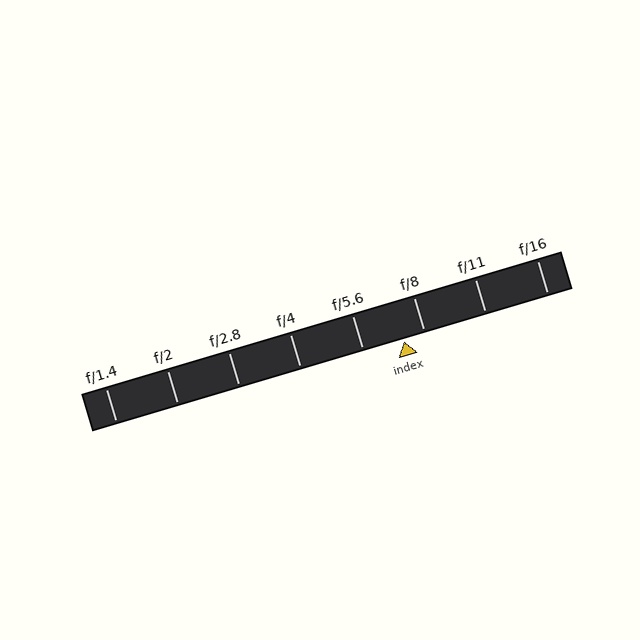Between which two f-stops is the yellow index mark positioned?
The index mark is between f/5.6 and f/8.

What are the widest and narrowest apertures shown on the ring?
The widest aperture shown is f/1.4 and the narrowest is f/16.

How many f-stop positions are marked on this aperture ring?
There are 8 f-stop positions marked.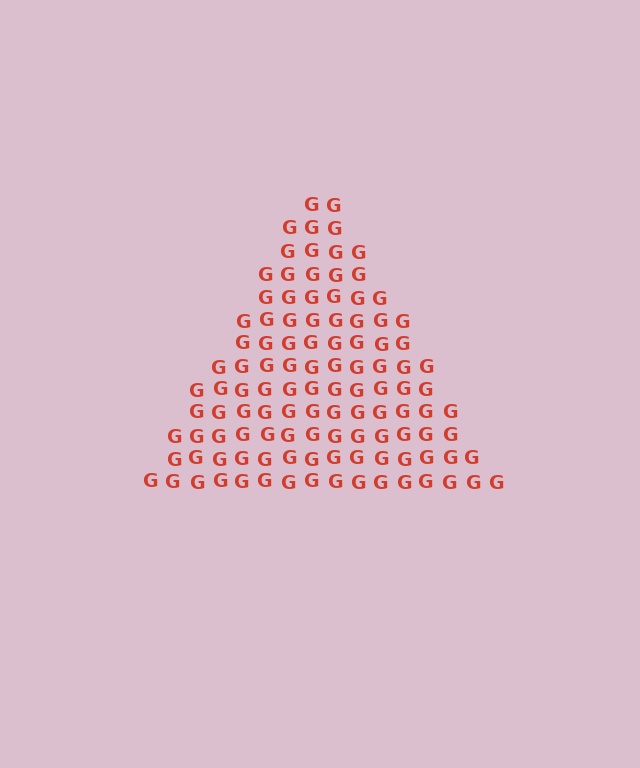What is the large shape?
The large shape is a triangle.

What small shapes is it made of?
It is made of small letter G's.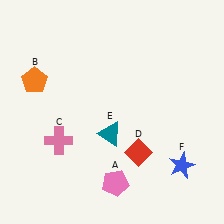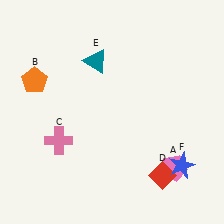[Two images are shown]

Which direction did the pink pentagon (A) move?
The pink pentagon (A) moved right.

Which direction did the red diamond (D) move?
The red diamond (D) moved right.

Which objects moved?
The objects that moved are: the pink pentagon (A), the red diamond (D), the teal triangle (E).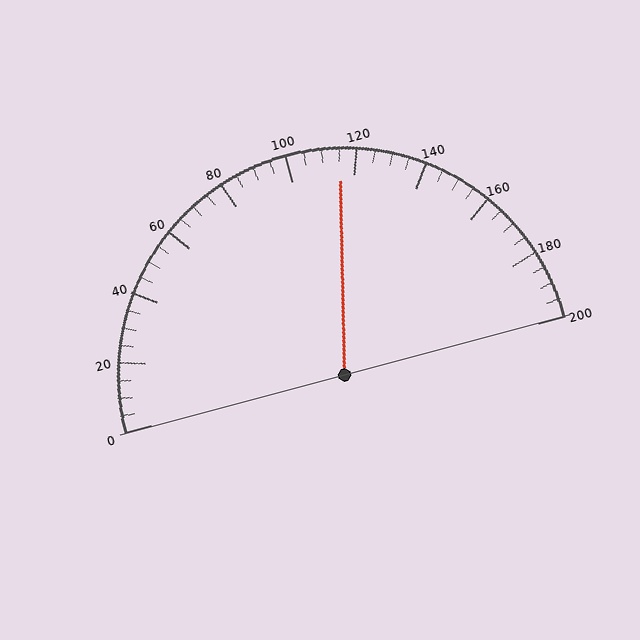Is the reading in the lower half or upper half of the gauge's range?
The reading is in the upper half of the range (0 to 200).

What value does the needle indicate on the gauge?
The needle indicates approximately 115.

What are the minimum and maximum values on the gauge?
The gauge ranges from 0 to 200.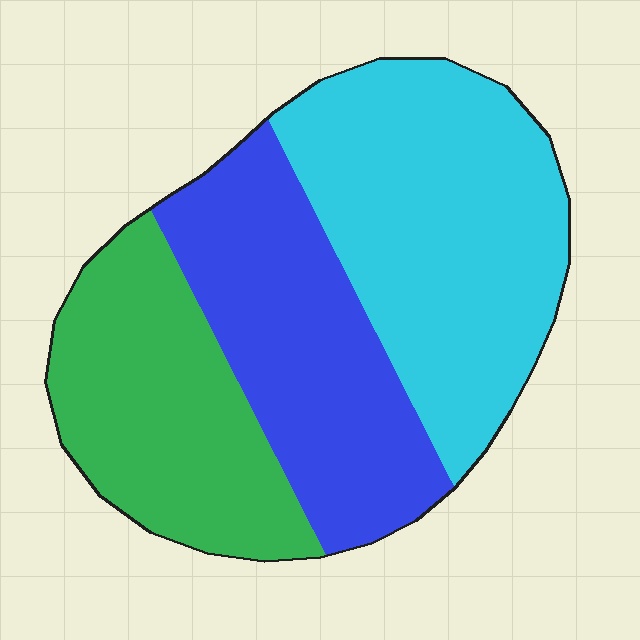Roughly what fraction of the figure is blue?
Blue covers about 30% of the figure.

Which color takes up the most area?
Cyan, at roughly 40%.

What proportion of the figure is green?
Green takes up about one quarter (1/4) of the figure.